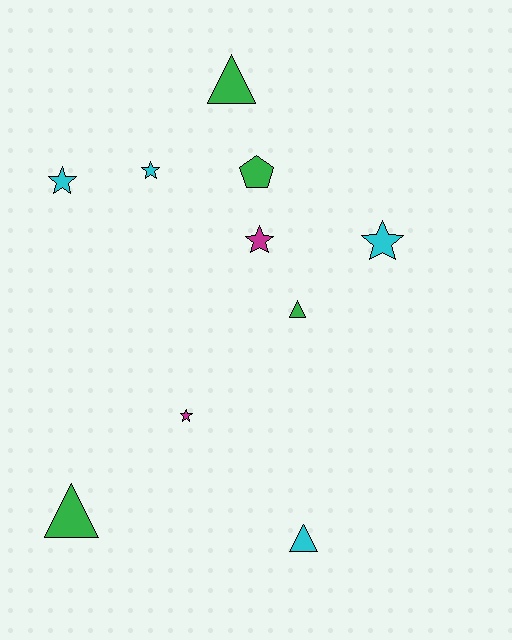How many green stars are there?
There are no green stars.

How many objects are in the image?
There are 10 objects.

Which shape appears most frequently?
Star, with 5 objects.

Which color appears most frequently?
Cyan, with 4 objects.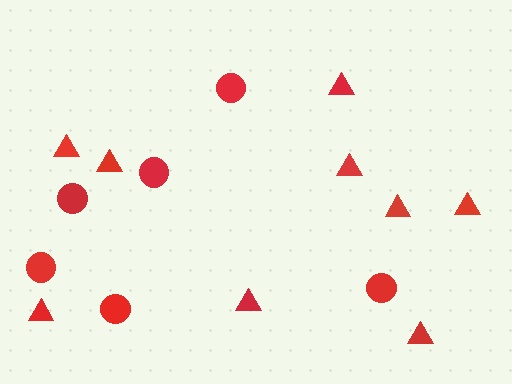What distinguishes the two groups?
There are 2 groups: one group of triangles (9) and one group of circles (6).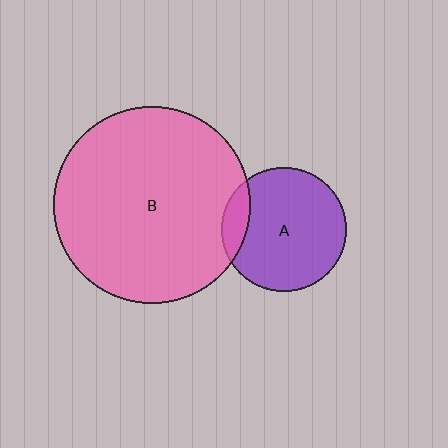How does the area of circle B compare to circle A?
Approximately 2.5 times.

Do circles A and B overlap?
Yes.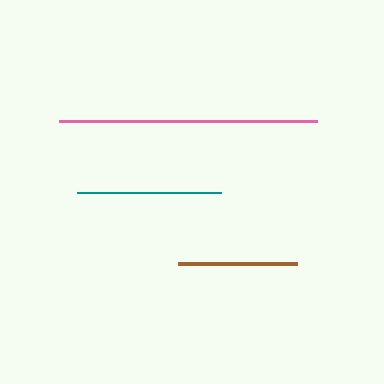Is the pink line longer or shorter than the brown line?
The pink line is longer than the brown line.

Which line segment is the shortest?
The brown line is the shortest at approximately 119 pixels.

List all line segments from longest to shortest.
From longest to shortest: pink, teal, brown.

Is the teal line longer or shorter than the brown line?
The teal line is longer than the brown line.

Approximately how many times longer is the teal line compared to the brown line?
The teal line is approximately 1.2 times the length of the brown line.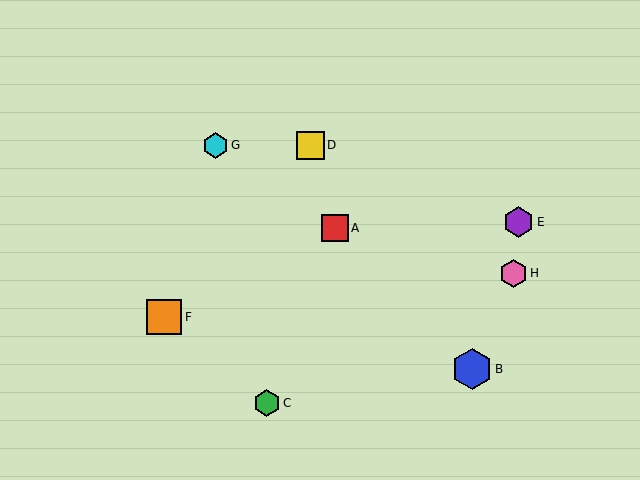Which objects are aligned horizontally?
Objects D, G are aligned horizontally.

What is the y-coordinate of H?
Object H is at y≈273.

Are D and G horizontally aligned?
Yes, both are at y≈145.